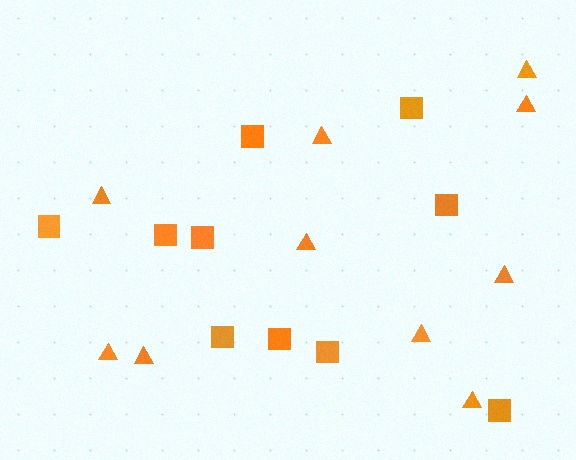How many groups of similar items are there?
There are 2 groups: one group of squares (10) and one group of triangles (10).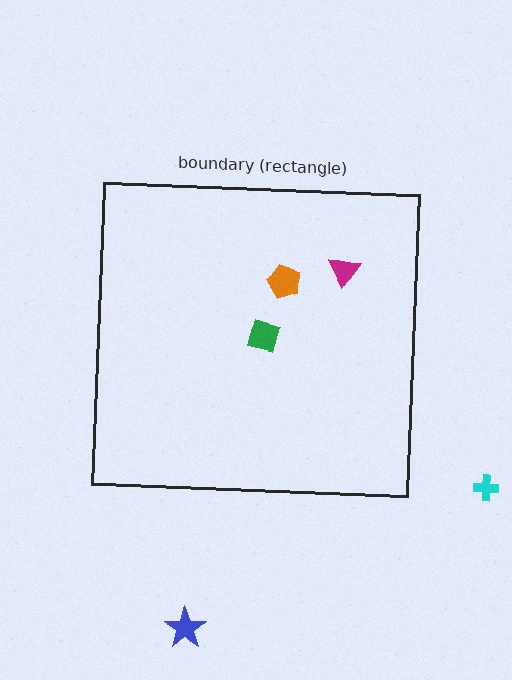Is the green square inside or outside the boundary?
Inside.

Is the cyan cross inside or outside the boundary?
Outside.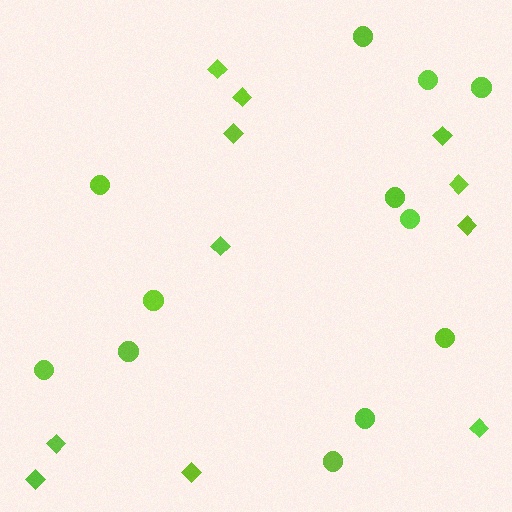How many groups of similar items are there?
There are 2 groups: one group of diamonds (11) and one group of circles (12).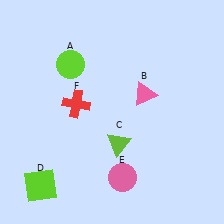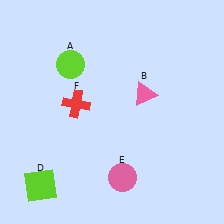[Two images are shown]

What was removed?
The lime triangle (C) was removed in Image 2.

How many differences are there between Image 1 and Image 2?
There is 1 difference between the two images.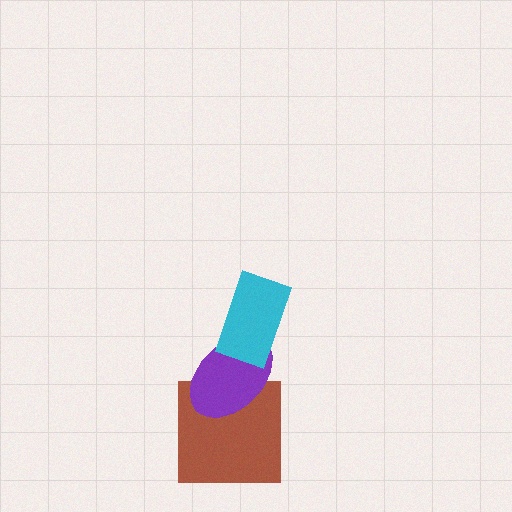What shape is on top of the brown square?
The purple ellipse is on top of the brown square.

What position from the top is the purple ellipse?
The purple ellipse is 2nd from the top.